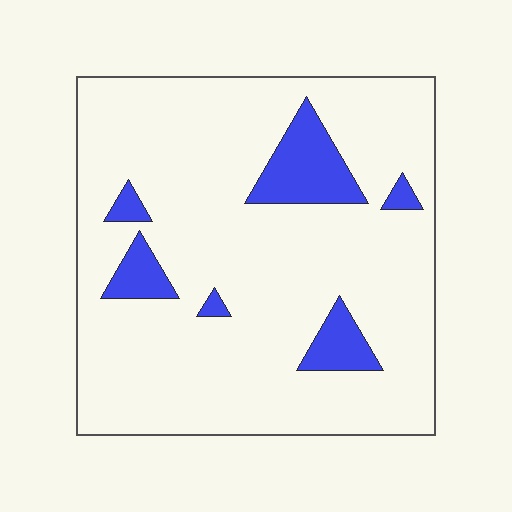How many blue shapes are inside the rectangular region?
6.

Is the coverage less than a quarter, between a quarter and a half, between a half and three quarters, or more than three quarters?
Less than a quarter.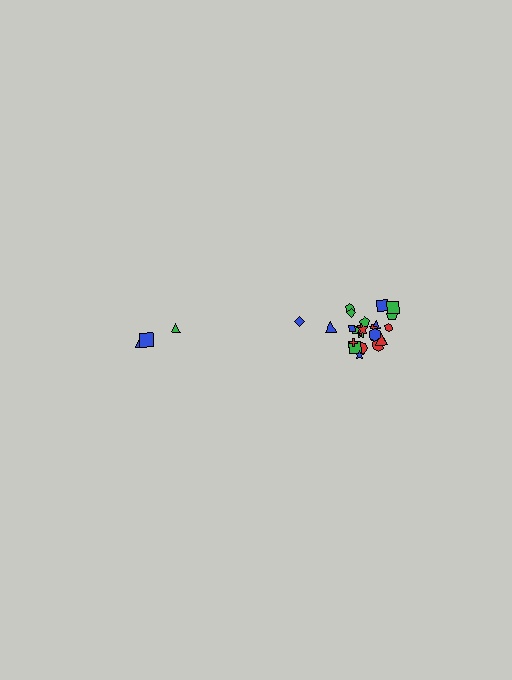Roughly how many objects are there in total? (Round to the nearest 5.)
Roughly 30 objects in total.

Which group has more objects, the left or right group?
The right group.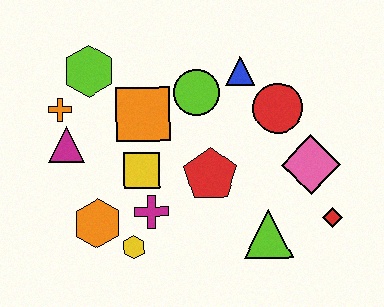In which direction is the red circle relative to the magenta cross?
The red circle is to the right of the magenta cross.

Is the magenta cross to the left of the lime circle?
Yes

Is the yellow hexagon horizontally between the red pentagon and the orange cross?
Yes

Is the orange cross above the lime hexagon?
No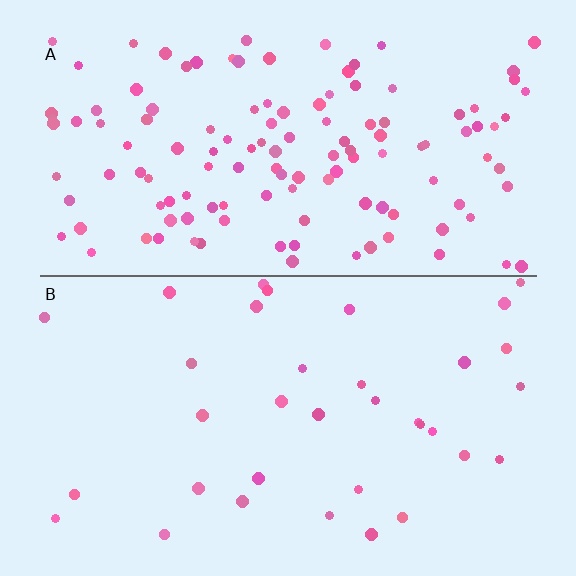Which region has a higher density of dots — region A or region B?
A (the top).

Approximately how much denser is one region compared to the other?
Approximately 3.7× — region A over region B.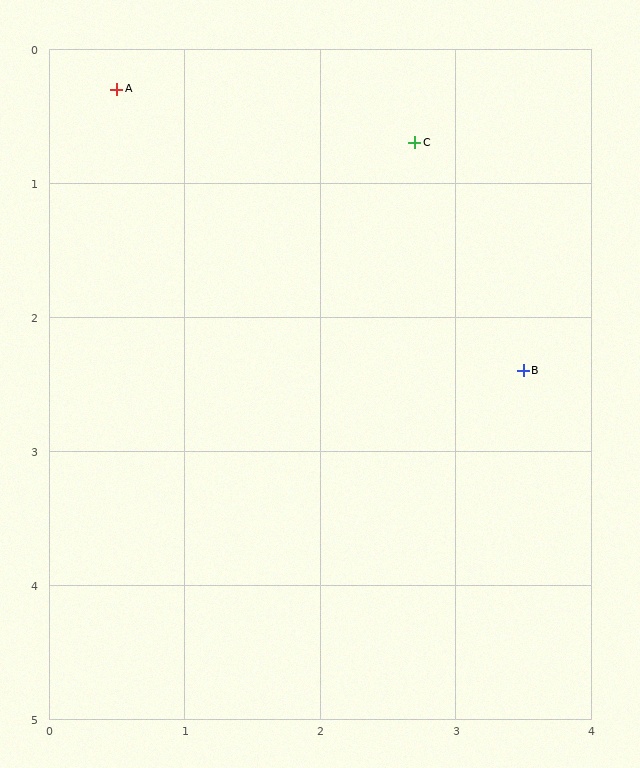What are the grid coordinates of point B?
Point B is at approximately (3.5, 2.4).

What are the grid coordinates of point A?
Point A is at approximately (0.5, 0.3).